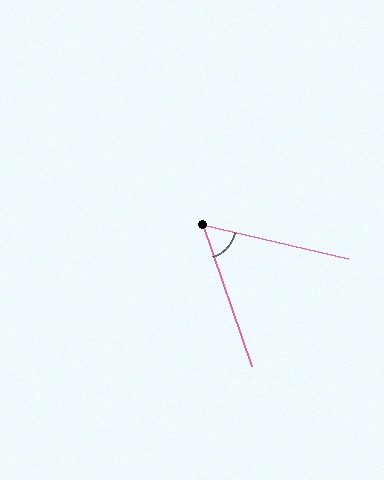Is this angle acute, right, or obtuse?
It is acute.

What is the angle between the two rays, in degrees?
Approximately 58 degrees.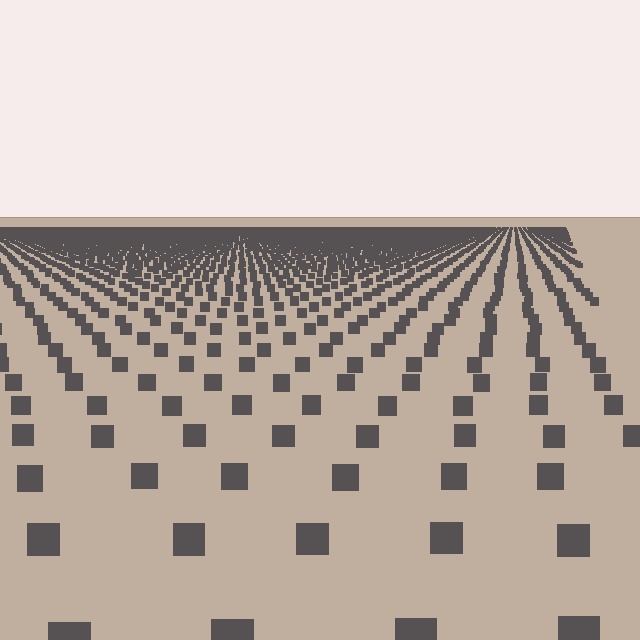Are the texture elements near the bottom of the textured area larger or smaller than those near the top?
Larger. Near the bottom, elements are closer to the viewer and appear at a bigger on-screen size.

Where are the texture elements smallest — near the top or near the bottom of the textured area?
Near the top.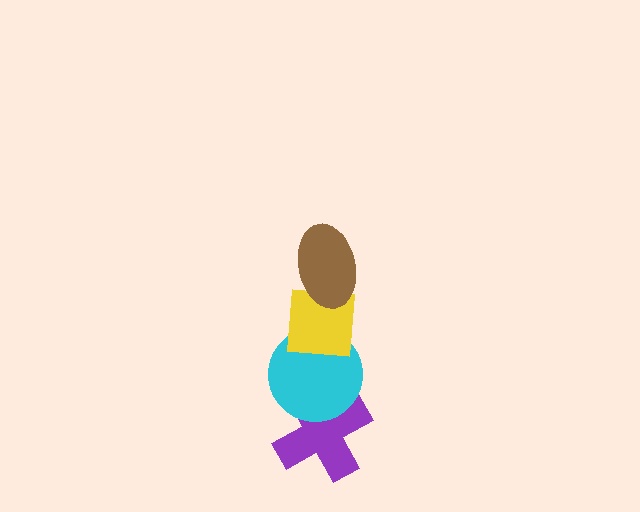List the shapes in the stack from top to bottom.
From top to bottom: the brown ellipse, the yellow square, the cyan circle, the purple cross.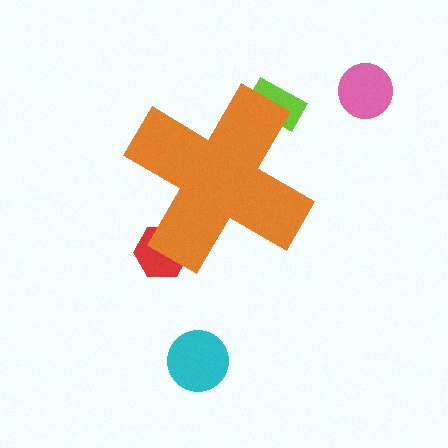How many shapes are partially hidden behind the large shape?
2 shapes are partially hidden.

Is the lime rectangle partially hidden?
Yes, the lime rectangle is partially hidden behind the orange cross.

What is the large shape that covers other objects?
An orange cross.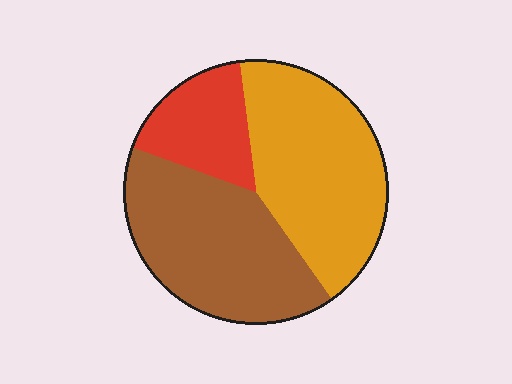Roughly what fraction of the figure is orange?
Orange covers roughly 40% of the figure.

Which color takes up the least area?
Red, at roughly 20%.